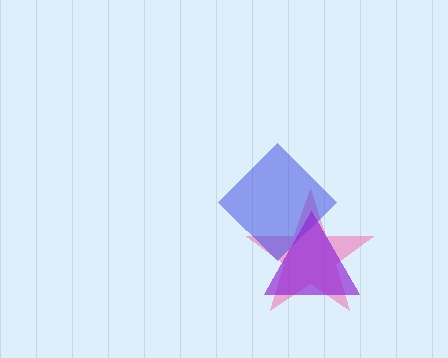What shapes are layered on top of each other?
The layered shapes are: a pink star, a blue diamond, a purple triangle.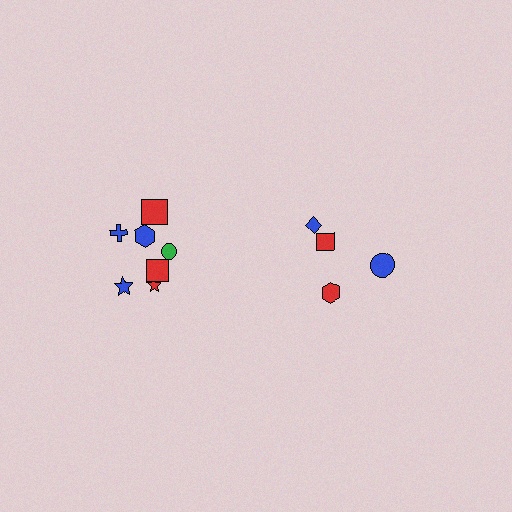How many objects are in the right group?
There are 4 objects.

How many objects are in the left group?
There are 7 objects.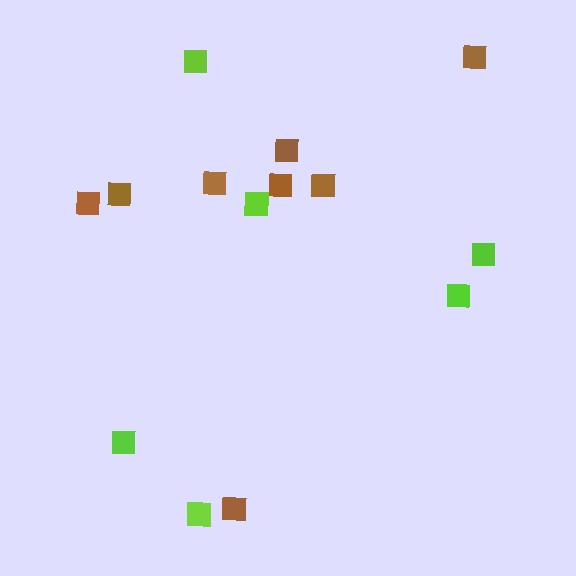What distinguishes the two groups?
There are 2 groups: one group of lime squares (6) and one group of brown squares (8).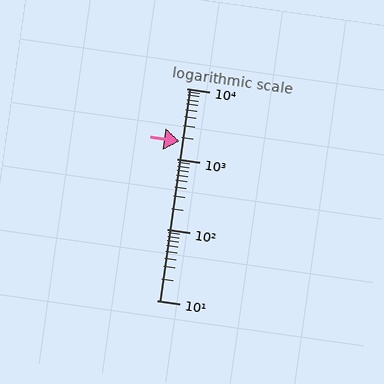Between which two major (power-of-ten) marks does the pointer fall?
The pointer is between 1000 and 10000.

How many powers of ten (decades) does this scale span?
The scale spans 3 decades, from 10 to 10000.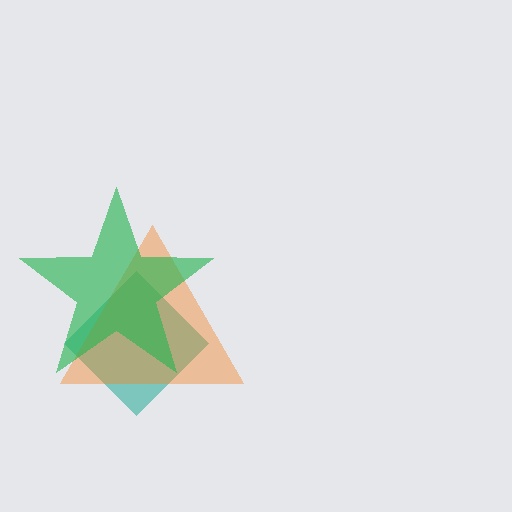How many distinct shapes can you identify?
There are 3 distinct shapes: a teal diamond, an orange triangle, a green star.